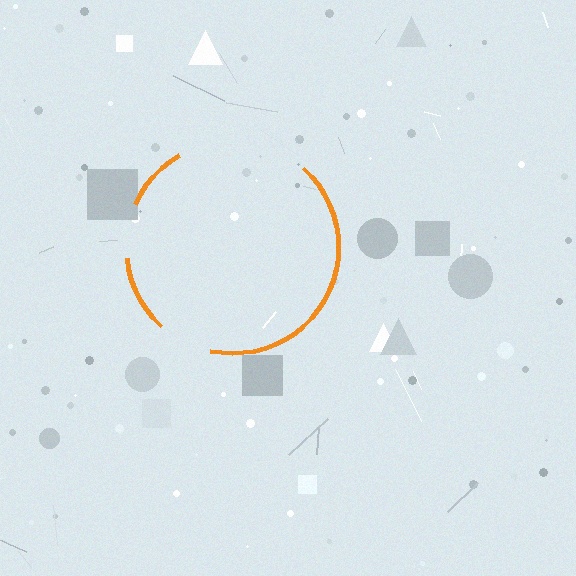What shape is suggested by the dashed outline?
The dashed outline suggests a circle.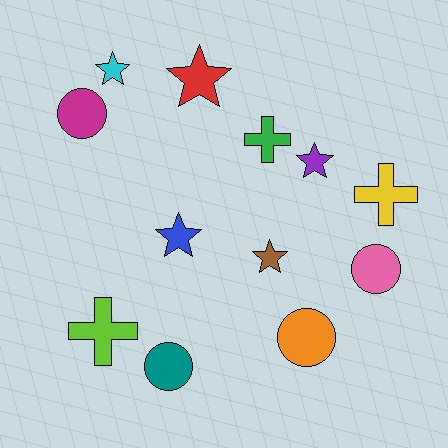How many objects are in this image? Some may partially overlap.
There are 12 objects.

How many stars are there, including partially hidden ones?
There are 5 stars.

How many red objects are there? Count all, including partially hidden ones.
There is 1 red object.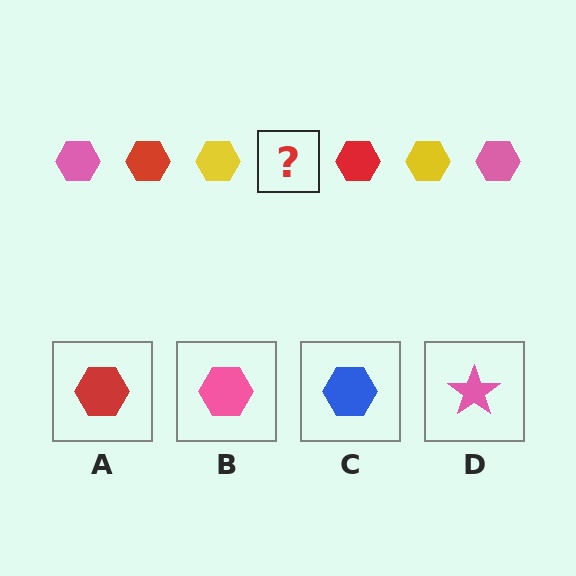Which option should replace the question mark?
Option B.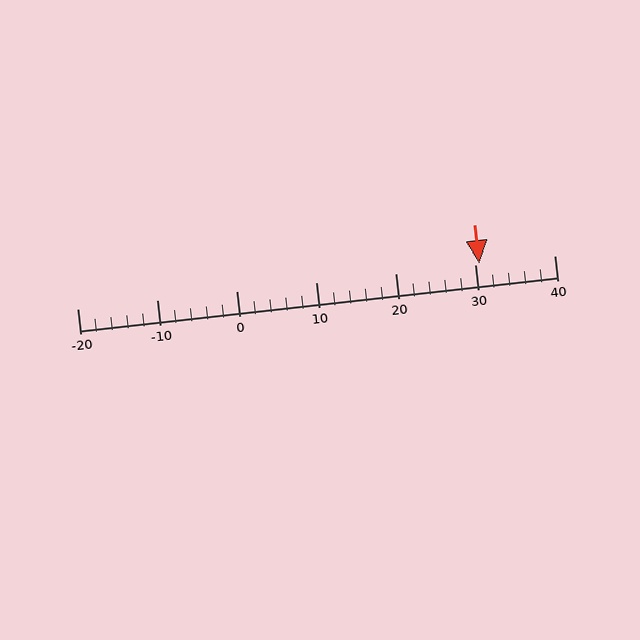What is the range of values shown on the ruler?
The ruler shows values from -20 to 40.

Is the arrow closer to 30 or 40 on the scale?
The arrow is closer to 30.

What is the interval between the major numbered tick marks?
The major tick marks are spaced 10 units apart.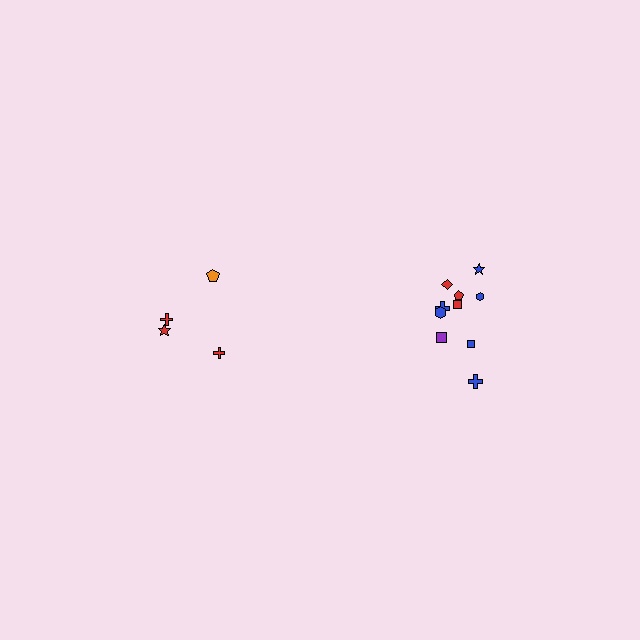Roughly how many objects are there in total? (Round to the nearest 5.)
Roughly 15 objects in total.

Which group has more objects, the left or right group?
The right group.